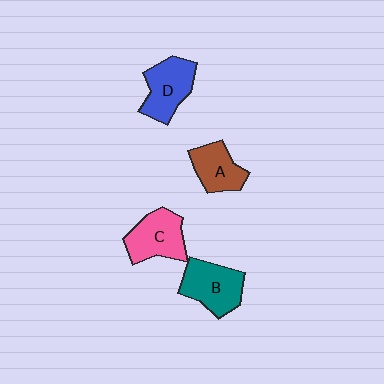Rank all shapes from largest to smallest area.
From largest to smallest: B (teal), C (pink), D (blue), A (brown).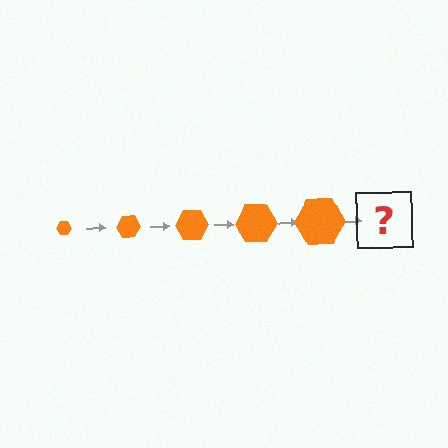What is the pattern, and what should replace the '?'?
The pattern is that the hexagon gets progressively larger each step. The '?' should be an orange hexagon, larger than the previous one.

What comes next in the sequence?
The next element should be an orange hexagon, larger than the previous one.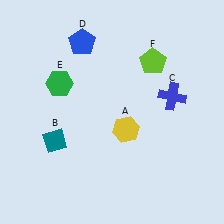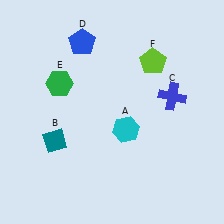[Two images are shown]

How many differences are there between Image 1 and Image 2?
There is 1 difference between the two images.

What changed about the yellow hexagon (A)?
In Image 1, A is yellow. In Image 2, it changed to cyan.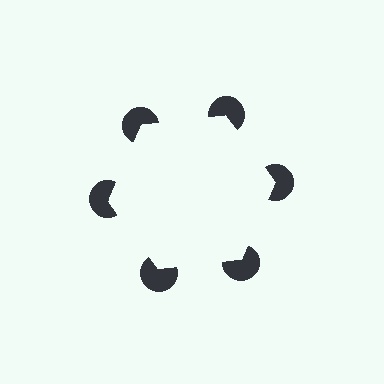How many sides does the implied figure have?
6 sides.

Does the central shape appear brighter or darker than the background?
It typically appears slightly brighter than the background, even though no actual brightness change is drawn.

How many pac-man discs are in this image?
There are 6 — one at each vertex of the illusory hexagon.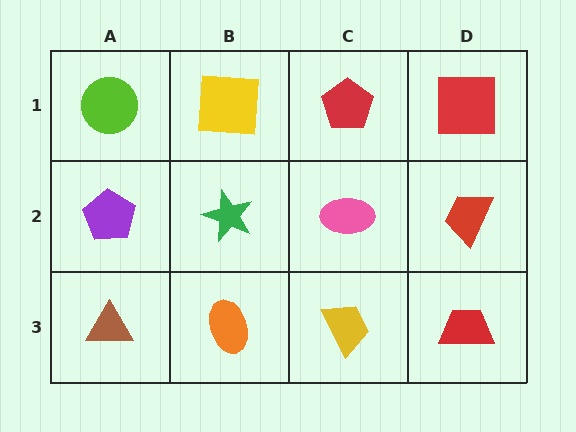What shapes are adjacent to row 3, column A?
A purple pentagon (row 2, column A), an orange ellipse (row 3, column B).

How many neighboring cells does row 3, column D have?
2.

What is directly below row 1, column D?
A red trapezoid.